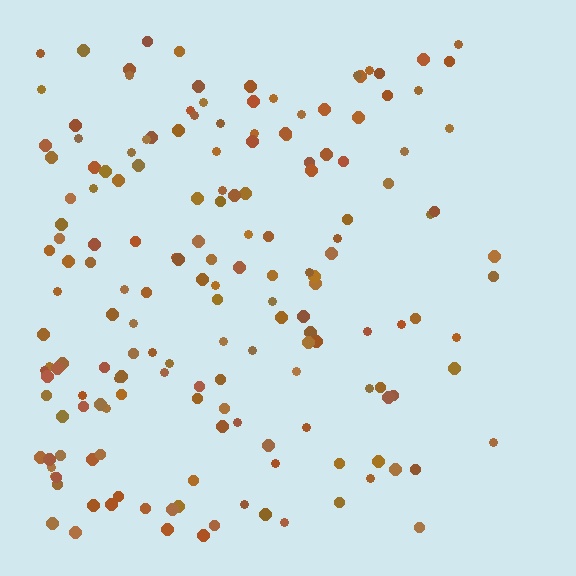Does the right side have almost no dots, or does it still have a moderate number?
Still a moderate number, just noticeably fewer than the left.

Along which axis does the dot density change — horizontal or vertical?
Horizontal.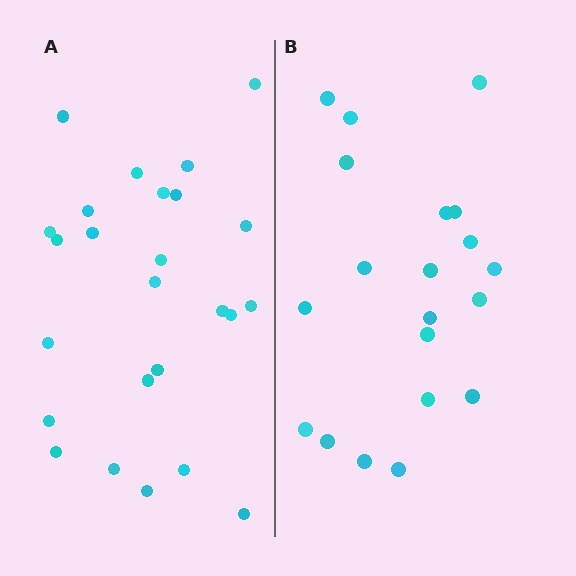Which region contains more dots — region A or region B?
Region A (the left region) has more dots.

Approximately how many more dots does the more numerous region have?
Region A has about 5 more dots than region B.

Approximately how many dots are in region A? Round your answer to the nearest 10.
About 20 dots. (The exact count is 25, which rounds to 20.)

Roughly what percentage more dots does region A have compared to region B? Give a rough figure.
About 25% more.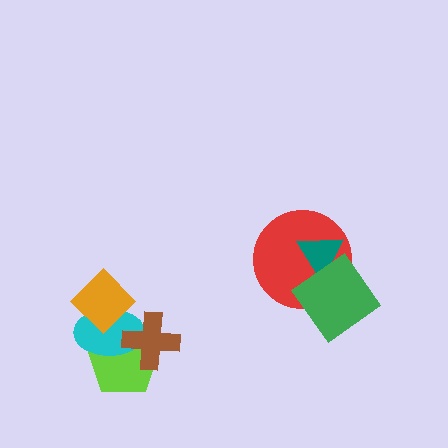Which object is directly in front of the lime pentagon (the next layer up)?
The cyan ellipse is directly in front of the lime pentagon.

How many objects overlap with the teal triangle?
2 objects overlap with the teal triangle.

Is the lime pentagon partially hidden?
Yes, it is partially covered by another shape.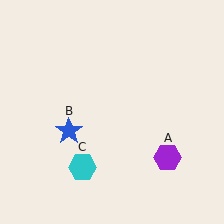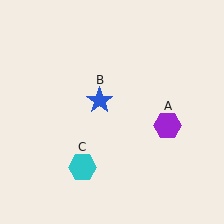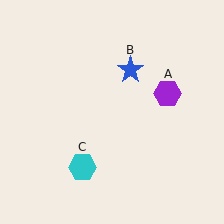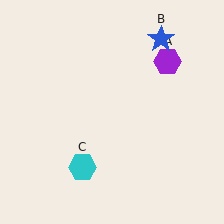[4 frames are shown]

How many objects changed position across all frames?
2 objects changed position: purple hexagon (object A), blue star (object B).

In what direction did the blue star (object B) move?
The blue star (object B) moved up and to the right.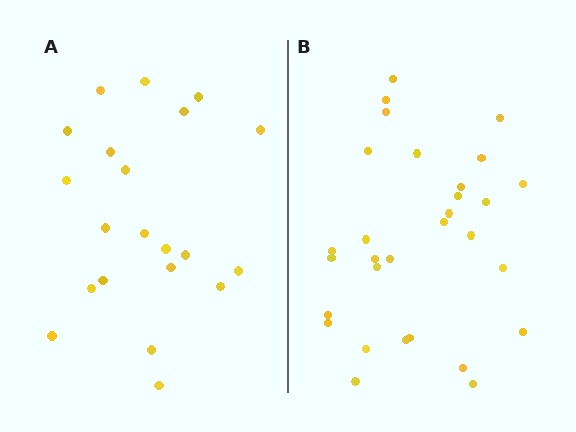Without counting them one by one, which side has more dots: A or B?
Region B (the right region) has more dots.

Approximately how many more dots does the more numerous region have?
Region B has roughly 8 or so more dots than region A.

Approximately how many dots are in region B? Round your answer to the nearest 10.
About 30 dots.